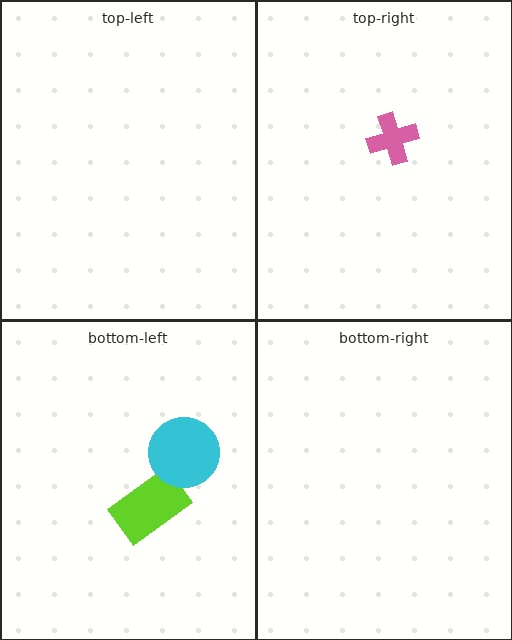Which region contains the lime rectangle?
The bottom-left region.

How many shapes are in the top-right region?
1.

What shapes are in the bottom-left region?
The lime rectangle, the cyan circle.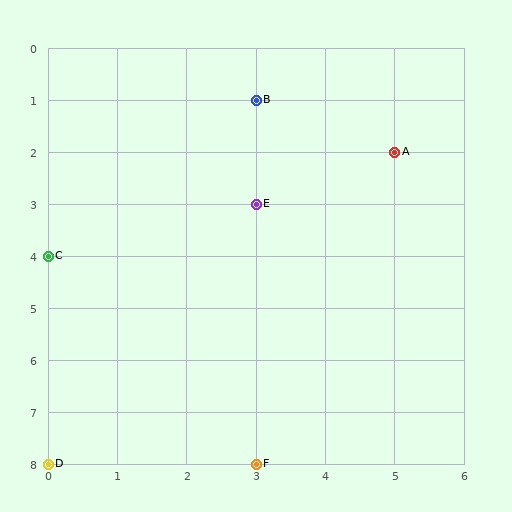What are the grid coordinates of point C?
Point C is at grid coordinates (0, 4).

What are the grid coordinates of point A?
Point A is at grid coordinates (5, 2).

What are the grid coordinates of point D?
Point D is at grid coordinates (0, 8).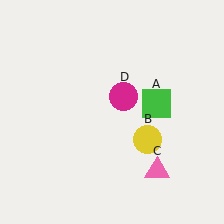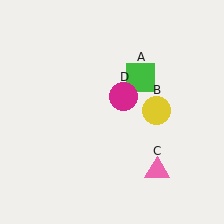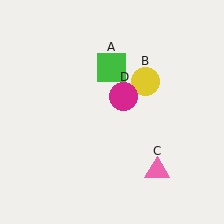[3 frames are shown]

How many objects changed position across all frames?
2 objects changed position: green square (object A), yellow circle (object B).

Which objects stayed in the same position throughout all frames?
Pink triangle (object C) and magenta circle (object D) remained stationary.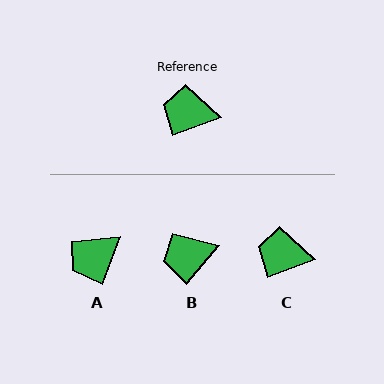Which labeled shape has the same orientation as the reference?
C.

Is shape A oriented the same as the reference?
No, it is off by about 49 degrees.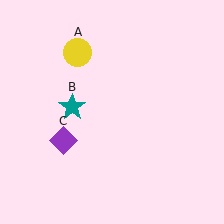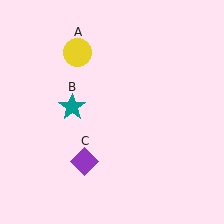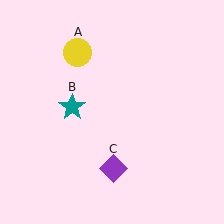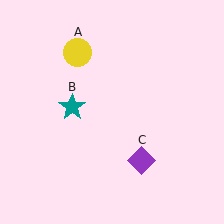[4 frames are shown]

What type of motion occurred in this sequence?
The purple diamond (object C) rotated counterclockwise around the center of the scene.